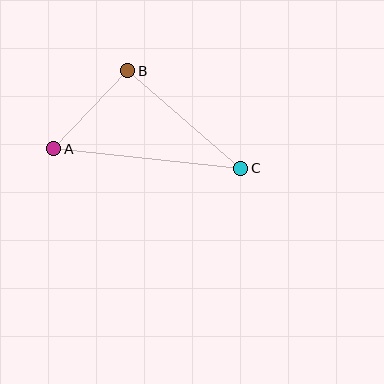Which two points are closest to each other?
Points A and B are closest to each other.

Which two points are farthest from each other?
Points A and C are farthest from each other.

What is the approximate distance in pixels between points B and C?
The distance between B and C is approximately 149 pixels.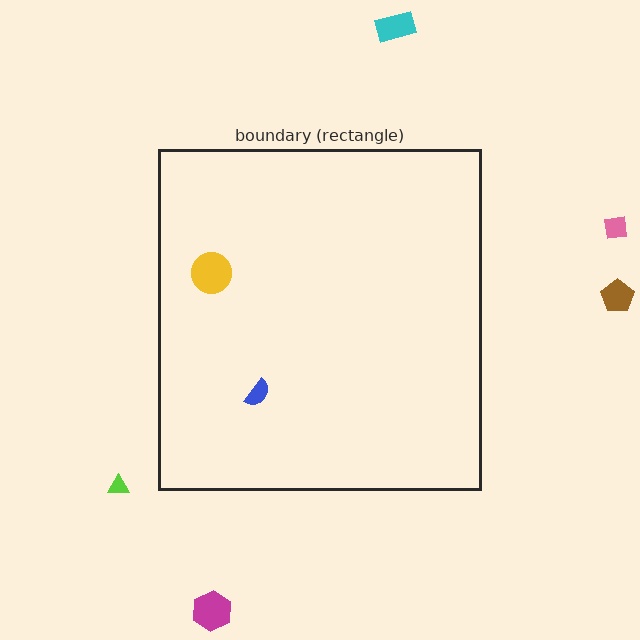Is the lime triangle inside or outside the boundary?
Outside.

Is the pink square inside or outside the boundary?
Outside.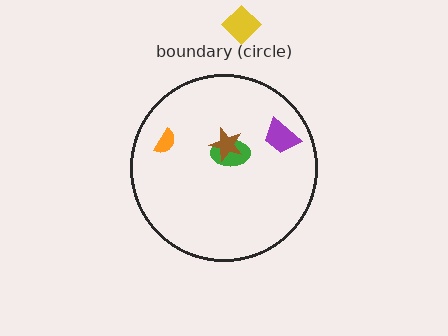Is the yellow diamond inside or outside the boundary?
Outside.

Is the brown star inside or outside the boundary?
Inside.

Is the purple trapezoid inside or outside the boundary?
Inside.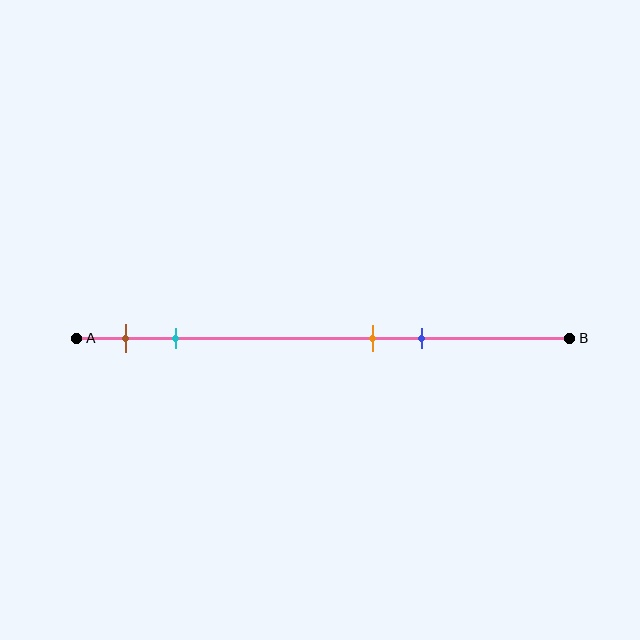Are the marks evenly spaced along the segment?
No, the marks are not evenly spaced.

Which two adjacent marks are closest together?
The orange and blue marks are the closest adjacent pair.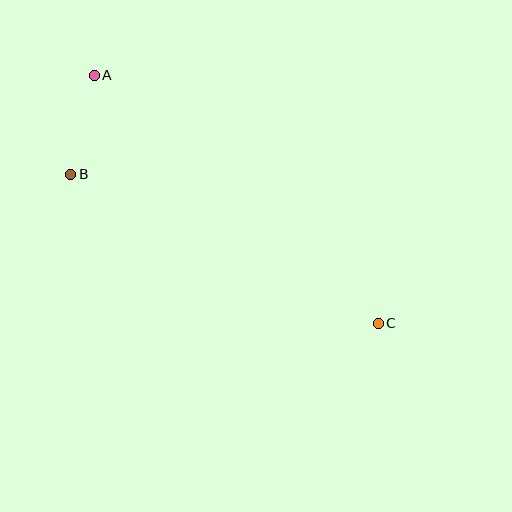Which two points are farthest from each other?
Points A and C are farthest from each other.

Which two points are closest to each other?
Points A and B are closest to each other.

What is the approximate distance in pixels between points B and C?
The distance between B and C is approximately 342 pixels.